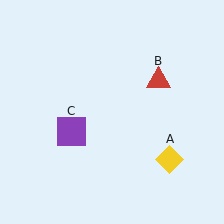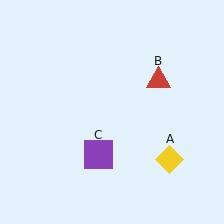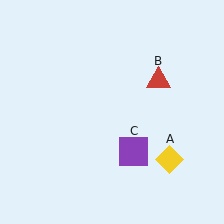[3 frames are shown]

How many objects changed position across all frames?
1 object changed position: purple square (object C).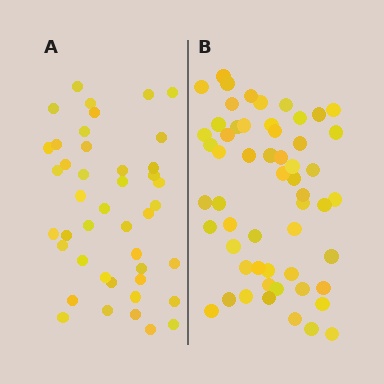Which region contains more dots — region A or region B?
Region B (the right region) has more dots.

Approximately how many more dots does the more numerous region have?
Region B has approximately 15 more dots than region A.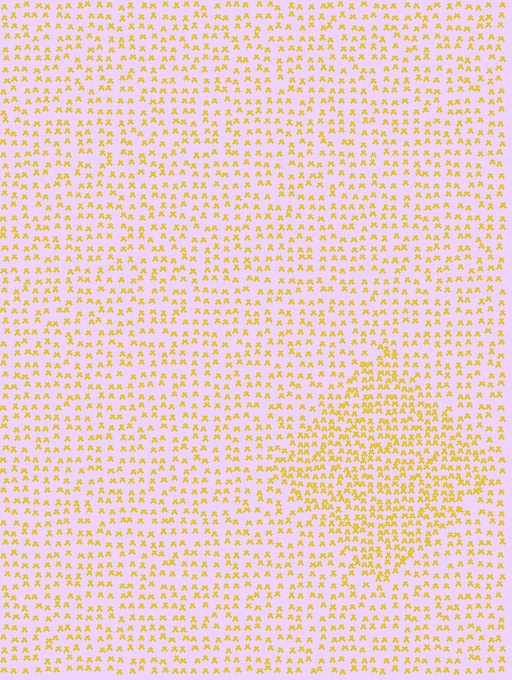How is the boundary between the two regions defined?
The boundary is defined by a change in element density (approximately 1.7x ratio). All elements are the same color, size, and shape.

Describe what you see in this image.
The image contains small yellow elements arranged at two different densities. A diamond-shaped region is visible where the elements are more densely packed than the surrounding area.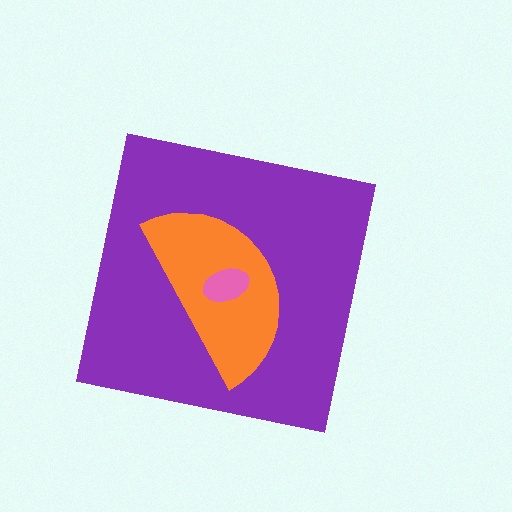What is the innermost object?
The pink ellipse.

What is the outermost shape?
The purple square.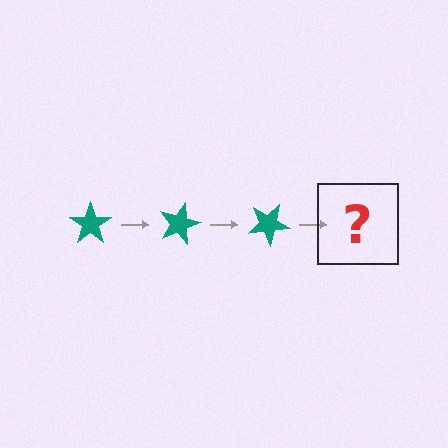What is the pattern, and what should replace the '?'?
The pattern is that the star rotates 15 degrees each step. The '?' should be a teal star rotated 45 degrees.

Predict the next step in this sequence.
The next step is a teal star rotated 45 degrees.